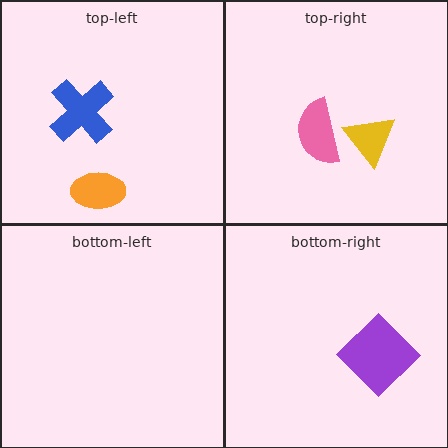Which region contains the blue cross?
The top-left region.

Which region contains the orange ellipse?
The top-left region.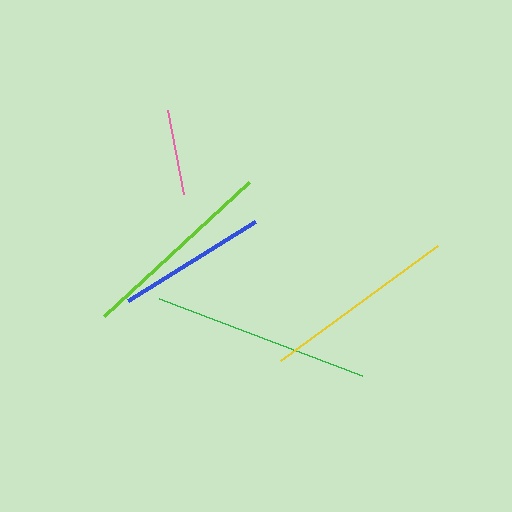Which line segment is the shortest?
The pink line is the shortest at approximately 85 pixels.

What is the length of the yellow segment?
The yellow segment is approximately 195 pixels long.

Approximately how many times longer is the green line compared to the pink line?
The green line is approximately 2.6 times the length of the pink line.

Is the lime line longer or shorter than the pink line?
The lime line is longer than the pink line.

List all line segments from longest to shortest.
From longest to shortest: green, lime, yellow, blue, pink.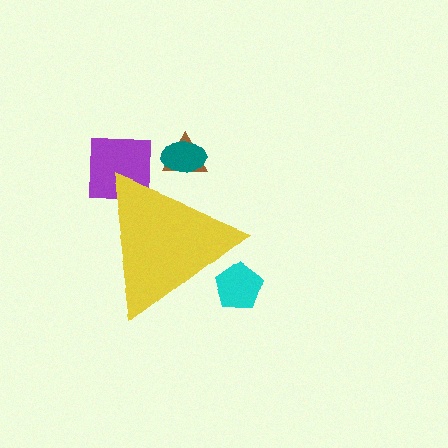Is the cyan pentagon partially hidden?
Yes, the cyan pentagon is partially hidden behind the yellow triangle.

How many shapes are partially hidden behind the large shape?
4 shapes are partially hidden.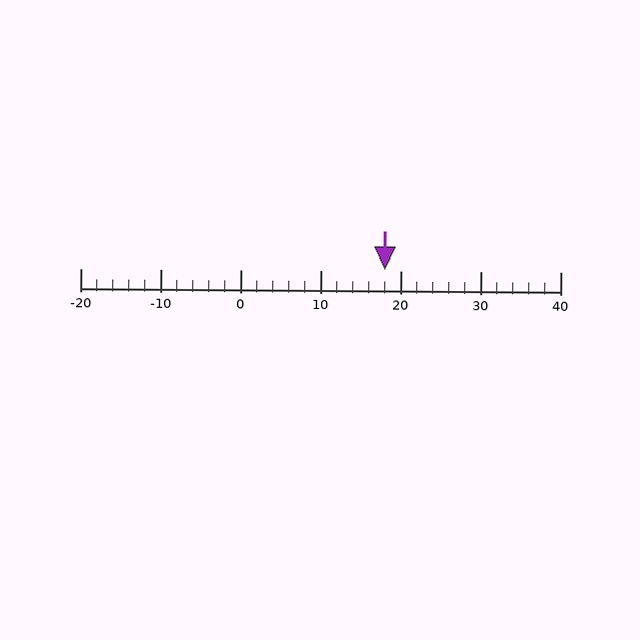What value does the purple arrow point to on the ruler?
The purple arrow points to approximately 18.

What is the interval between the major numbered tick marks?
The major tick marks are spaced 10 units apart.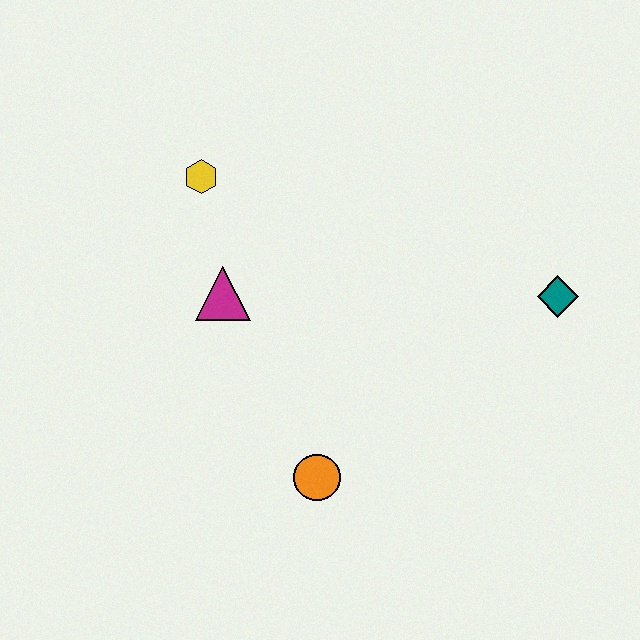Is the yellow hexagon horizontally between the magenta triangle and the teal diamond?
No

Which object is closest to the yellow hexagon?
The magenta triangle is closest to the yellow hexagon.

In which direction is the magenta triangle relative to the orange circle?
The magenta triangle is above the orange circle.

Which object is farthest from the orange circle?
The yellow hexagon is farthest from the orange circle.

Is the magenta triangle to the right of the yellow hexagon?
Yes